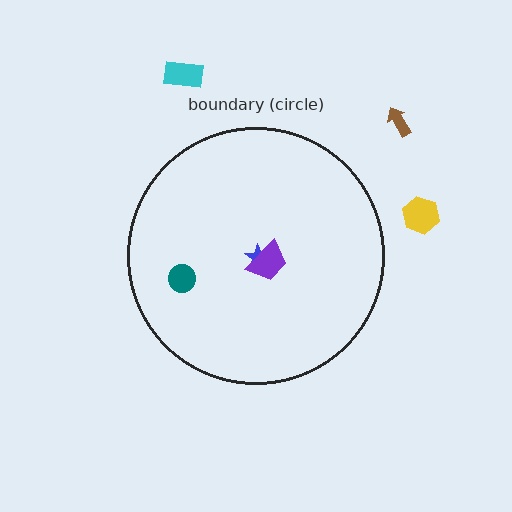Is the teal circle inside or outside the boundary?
Inside.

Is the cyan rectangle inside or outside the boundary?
Outside.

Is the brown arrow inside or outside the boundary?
Outside.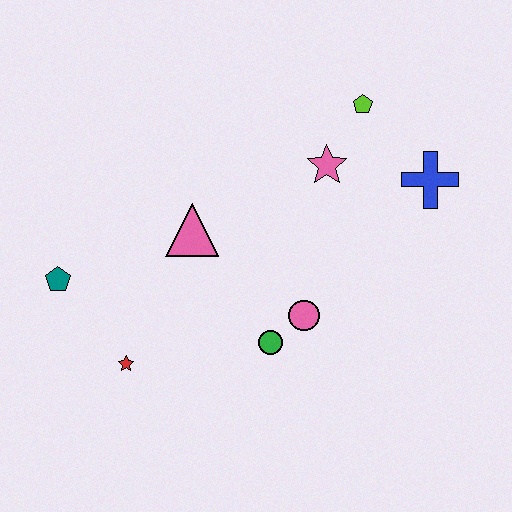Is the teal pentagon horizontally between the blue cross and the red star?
No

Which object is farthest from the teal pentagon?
The blue cross is farthest from the teal pentagon.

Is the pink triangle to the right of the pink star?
No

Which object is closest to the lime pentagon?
The pink star is closest to the lime pentagon.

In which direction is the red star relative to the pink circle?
The red star is to the left of the pink circle.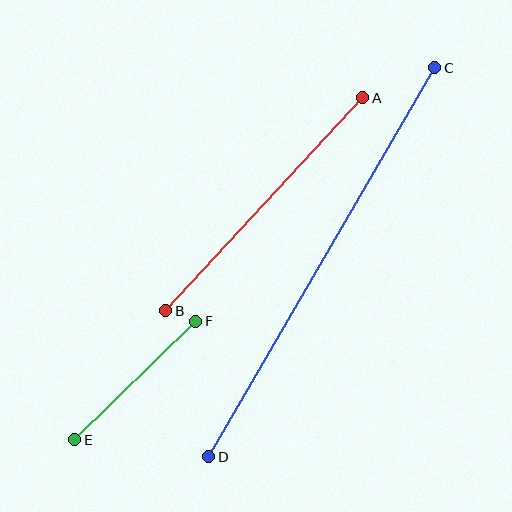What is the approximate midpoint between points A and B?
The midpoint is at approximately (264, 204) pixels.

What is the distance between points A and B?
The distance is approximately 290 pixels.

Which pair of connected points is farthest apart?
Points C and D are farthest apart.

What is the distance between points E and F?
The distance is approximately 169 pixels.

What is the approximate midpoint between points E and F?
The midpoint is at approximately (135, 381) pixels.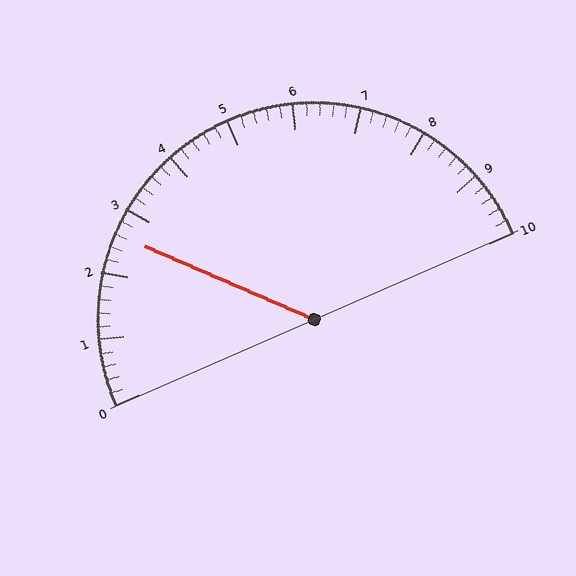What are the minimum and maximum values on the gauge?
The gauge ranges from 0 to 10.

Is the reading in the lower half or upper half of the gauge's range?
The reading is in the lower half of the range (0 to 10).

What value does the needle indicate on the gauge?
The needle indicates approximately 2.6.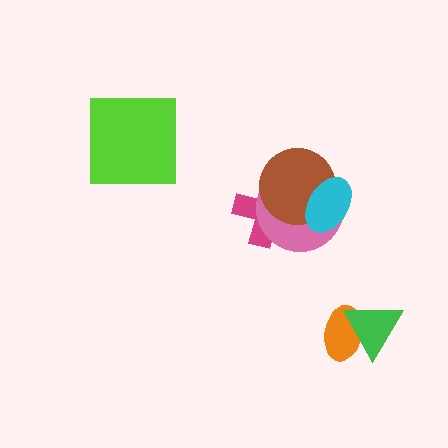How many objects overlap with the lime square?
0 objects overlap with the lime square.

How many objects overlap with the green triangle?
1 object overlaps with the green triangle.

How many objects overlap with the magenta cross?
2 objects overlap with the magenta cross.